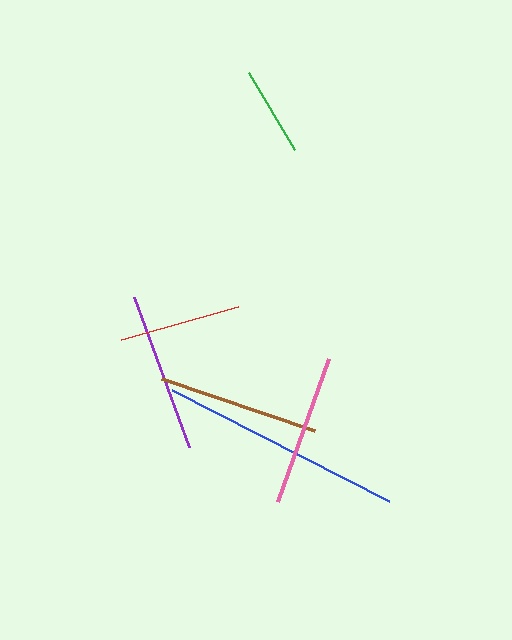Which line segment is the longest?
The blue line is the longest at approximately 243 pixels.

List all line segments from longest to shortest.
From longest to shortest: blue, brown, purple, pink, red, green.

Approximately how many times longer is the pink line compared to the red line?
The pink line is approximately 1.2 times the length of the red line.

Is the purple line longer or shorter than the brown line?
The brown line is longer than the purple line.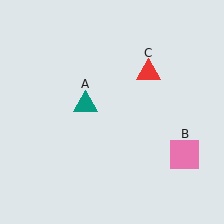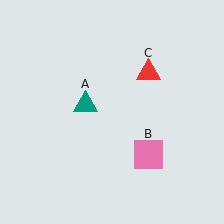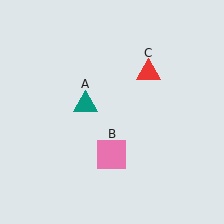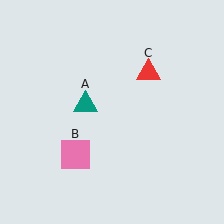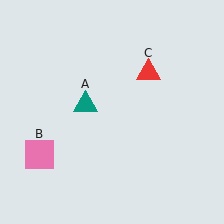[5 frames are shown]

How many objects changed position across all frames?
1 object changed position: pink square (object B).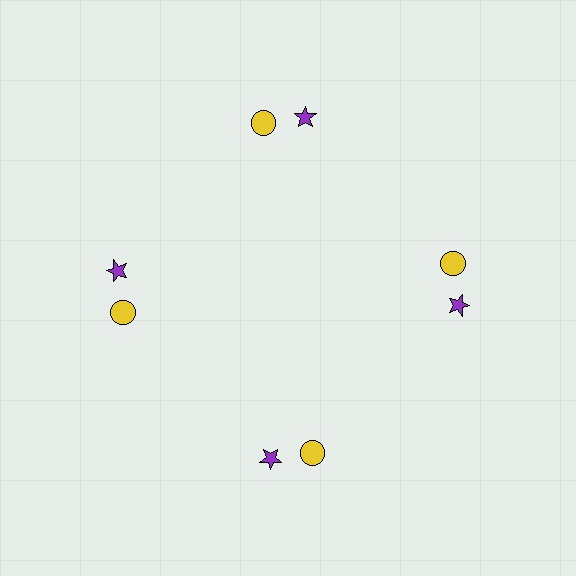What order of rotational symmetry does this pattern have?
This pattern has 4-fold rotational symmetry.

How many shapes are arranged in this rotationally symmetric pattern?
There are 8 shapes, arranged in 4 groups of 2.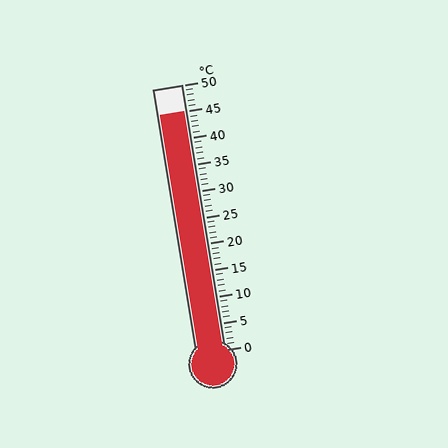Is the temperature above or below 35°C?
The temperature is above 35°C.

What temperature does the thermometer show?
The thermometer shows approximately 45°C.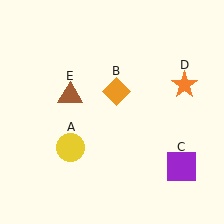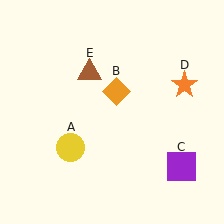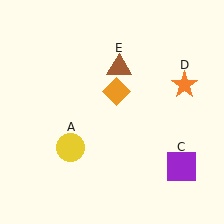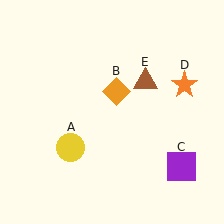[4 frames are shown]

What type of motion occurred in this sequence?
The brown triangle (object E) rotated clockwise around the center of the scene.